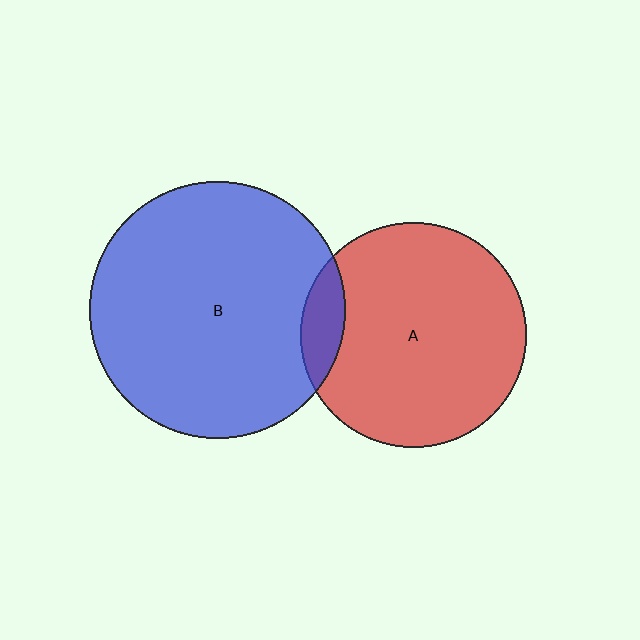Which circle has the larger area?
Circle B (blue).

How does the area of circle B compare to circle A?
Approximately 1.3 times.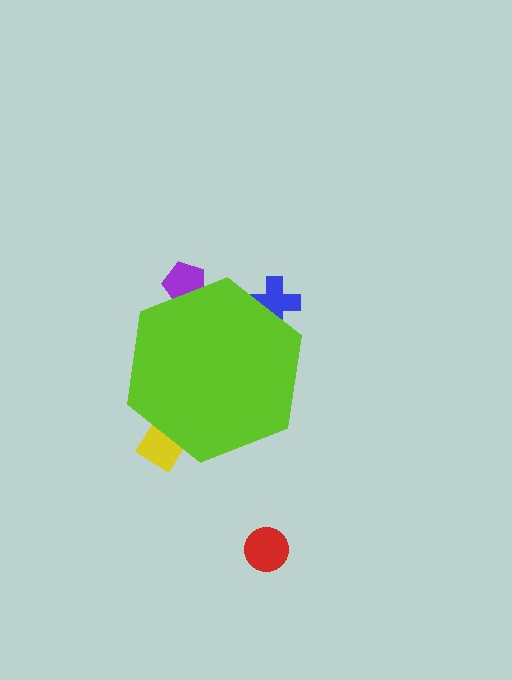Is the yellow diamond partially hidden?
Yes, the yellow diamond is partially hidden behind the lime hexagon.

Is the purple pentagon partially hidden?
Yes, the purple pentagon is partially hidden behind the lime hexagon.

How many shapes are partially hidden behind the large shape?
3 shapes are partially hidden.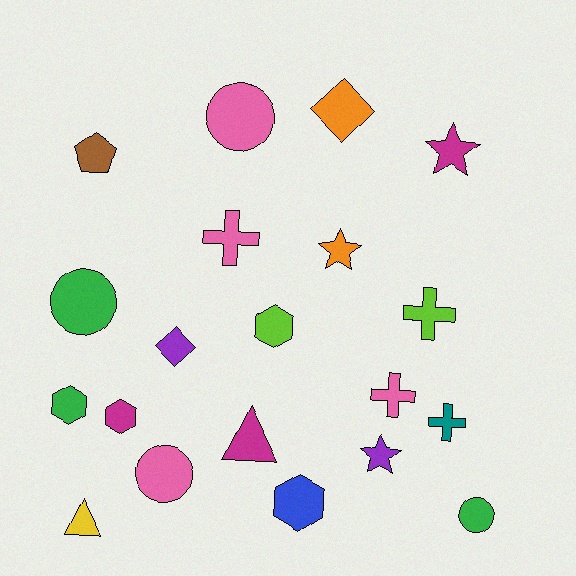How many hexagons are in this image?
There are 4 hexagons.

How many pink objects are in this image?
There are 4 pink objects.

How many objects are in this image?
There are 20 objects.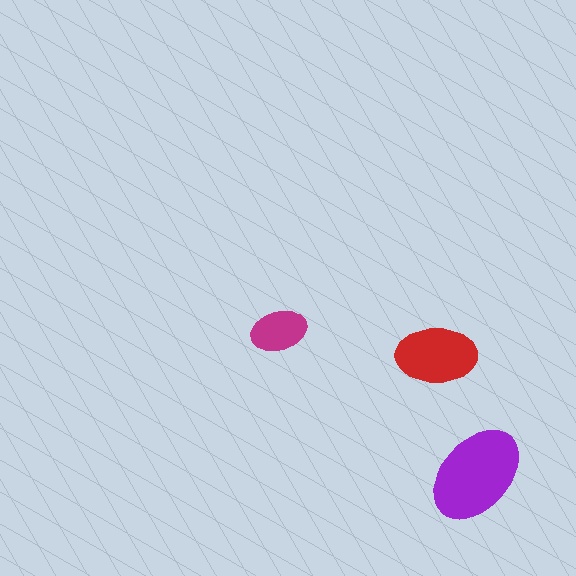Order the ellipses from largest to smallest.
the purple one, the red one, the magenta one.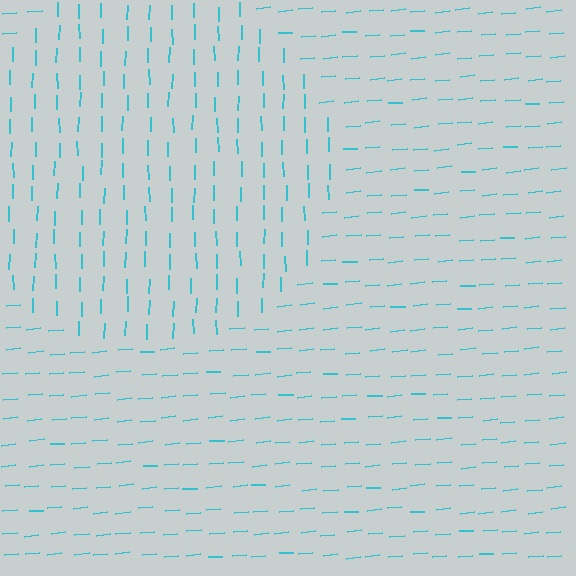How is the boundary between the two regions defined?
The boundary is defined purely by a change in line orientation (approximately 85 degrees difference). All lines are the same color and thickness.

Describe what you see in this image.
The image is filled with small cyan line segments. A circle region in the image has lines oriented differently from the surrounding lines, creating a visible texture boundary.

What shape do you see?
I see a circle.